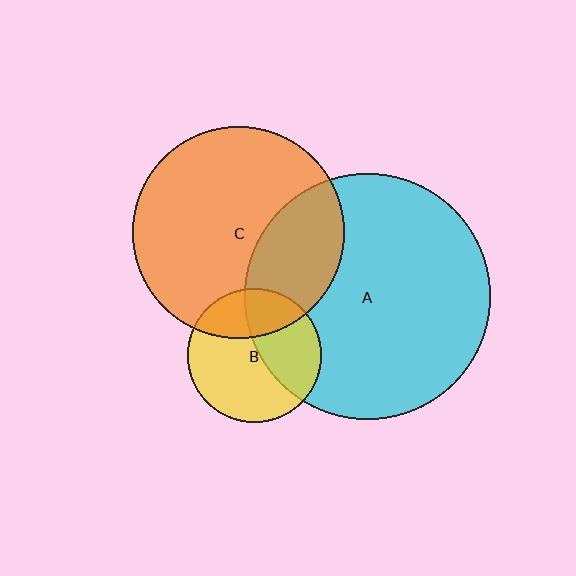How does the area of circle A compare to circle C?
Approximately 1.3 times.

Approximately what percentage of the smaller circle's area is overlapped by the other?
Approximately 30%.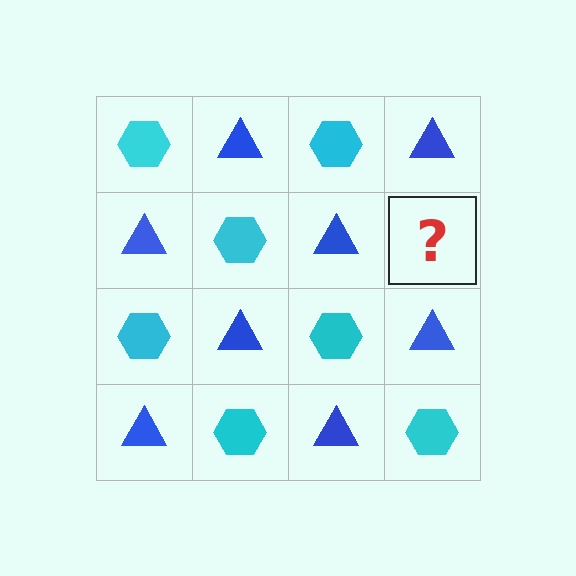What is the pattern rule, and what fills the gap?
The rule is that it alternates cyan hexagon and blue triangle in a checkerboard pattern. The gap should be filled with a cyan hexagon.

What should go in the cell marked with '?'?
The missing cell should contain a cyan hexagon.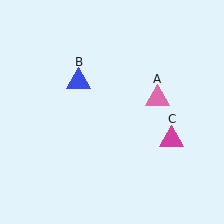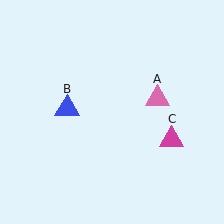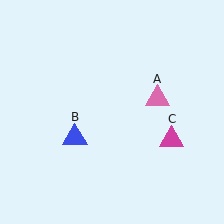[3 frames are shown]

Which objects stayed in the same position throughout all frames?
Pink triangle (object A) and magenta triangle (object C) remained stationary.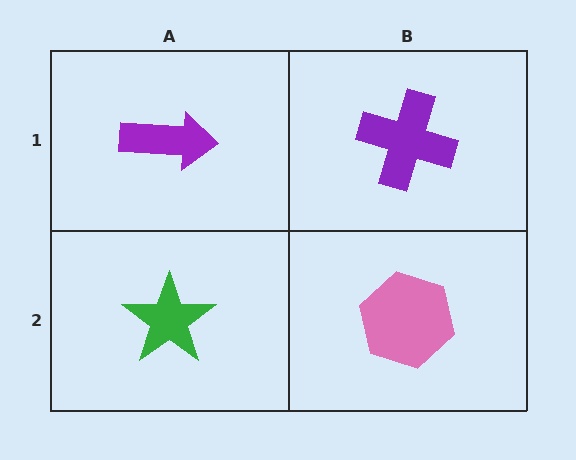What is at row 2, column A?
A green star.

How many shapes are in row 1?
2 shapes.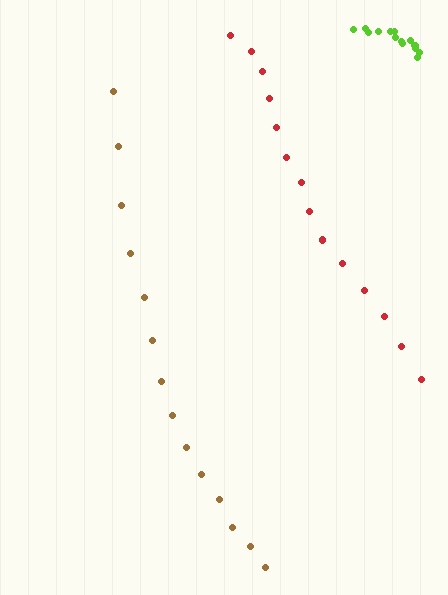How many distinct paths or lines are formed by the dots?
There are 3 distinct paths.